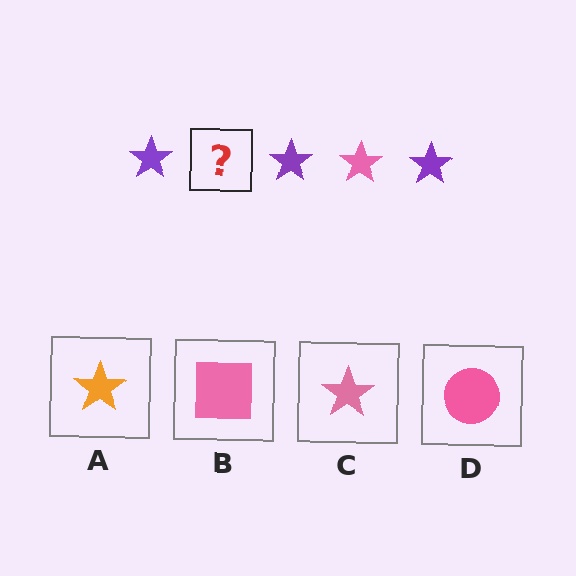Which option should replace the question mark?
Option C.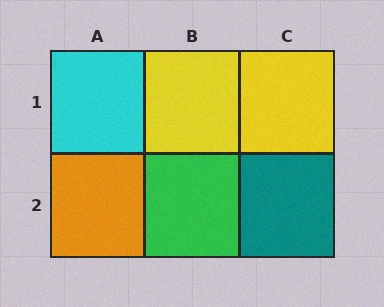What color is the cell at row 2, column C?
Teal.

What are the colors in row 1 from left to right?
Cyan, yellow, yellow.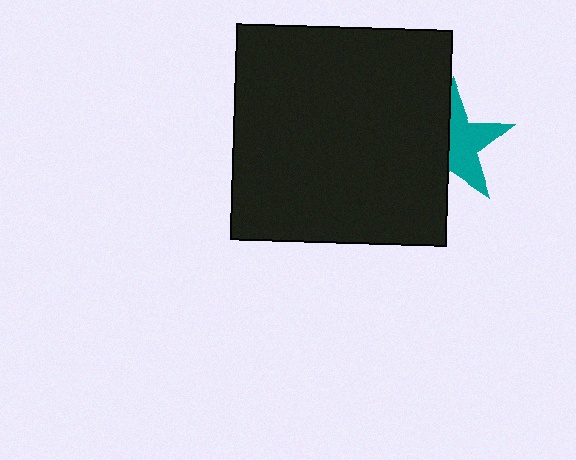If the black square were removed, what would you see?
You would see the complete teal star.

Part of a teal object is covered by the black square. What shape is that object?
It is a star.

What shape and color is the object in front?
The object in front is a black square.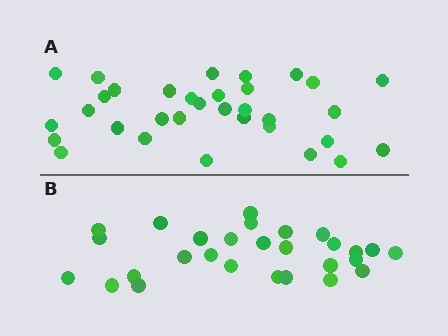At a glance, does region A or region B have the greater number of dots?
Region A (the top region) has more dots.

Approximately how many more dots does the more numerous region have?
Region A has about 5 more dots than region B.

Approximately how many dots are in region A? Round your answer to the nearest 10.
About 30 dots. (The exact count is 33, which rounds to 30.)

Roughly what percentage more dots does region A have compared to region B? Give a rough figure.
About 20% more.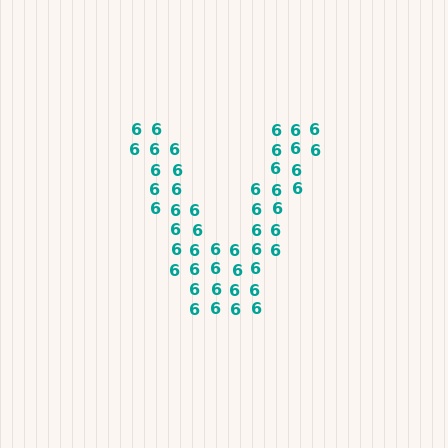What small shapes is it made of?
It is made of small digit 6's.